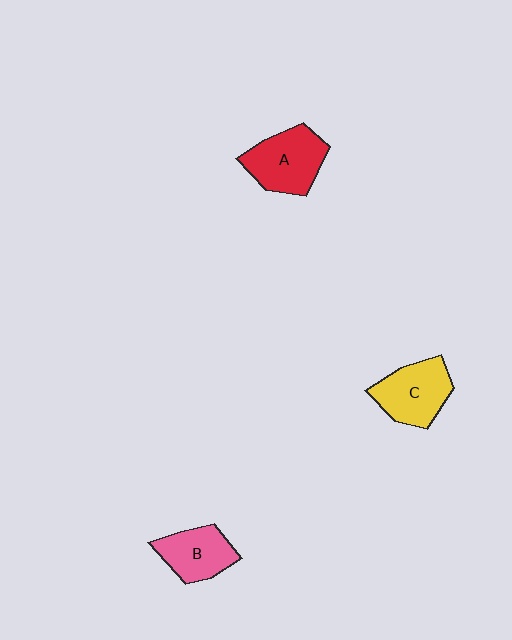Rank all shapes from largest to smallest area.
From largest to smallest: A (red), C (yellow), B (pink).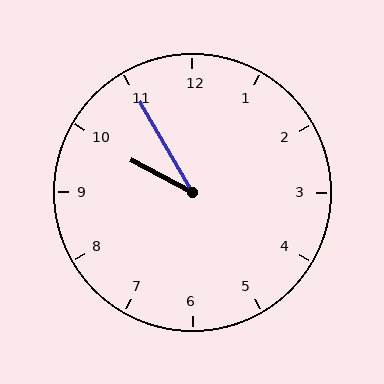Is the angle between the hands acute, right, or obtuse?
It is acute.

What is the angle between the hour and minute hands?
Approximately 32 degrees.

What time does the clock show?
9:55.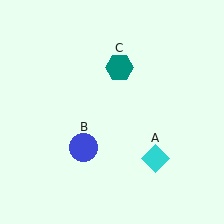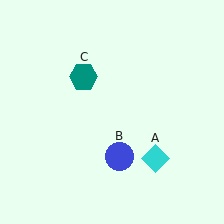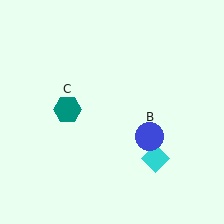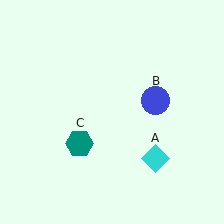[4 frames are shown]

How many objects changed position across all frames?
2 objects changed position: blue circle (object B), teal hexagon (object C).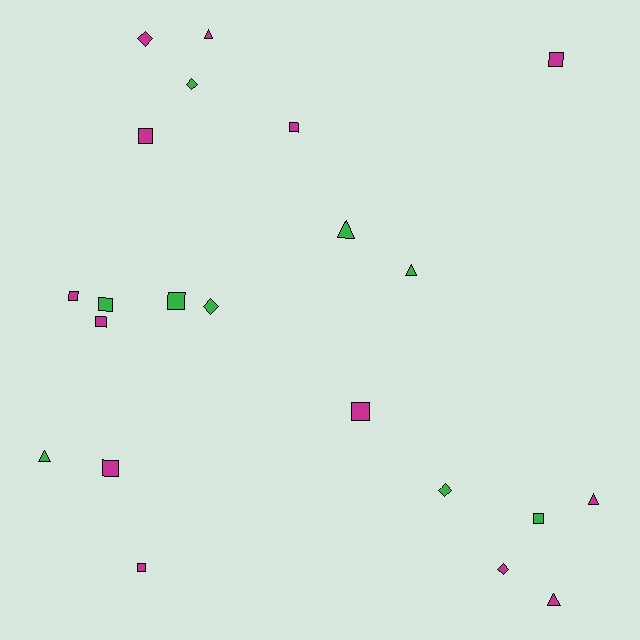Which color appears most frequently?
Magenta, with 13 objects.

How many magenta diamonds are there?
There are 2 magenta diamonds.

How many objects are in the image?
There are 22 objects.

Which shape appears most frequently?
Square, with 11 objects.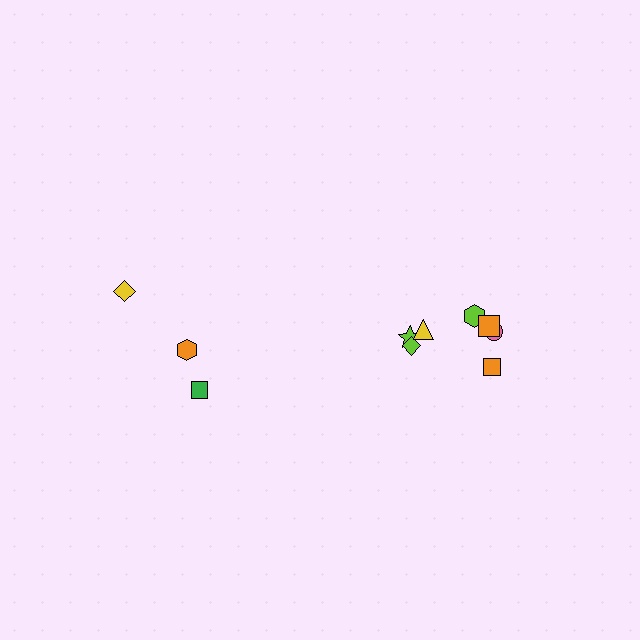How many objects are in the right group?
There are 7 objects.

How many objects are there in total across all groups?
There are 10 objects.